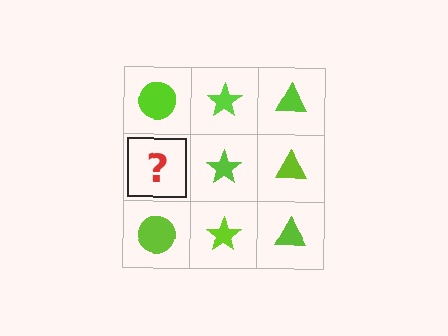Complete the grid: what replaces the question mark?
The question mark should be replaced with a lime circle.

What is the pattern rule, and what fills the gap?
The rule is that each column has a consistent shape. The gap should be filled with a lime circle.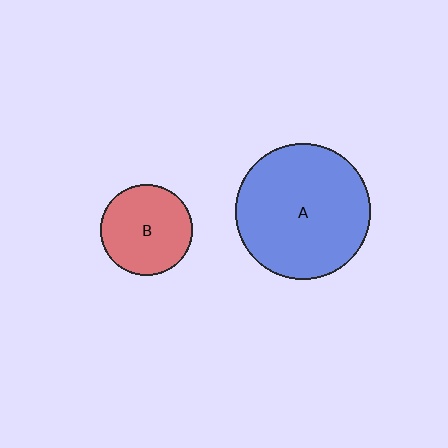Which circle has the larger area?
Circle A (blue).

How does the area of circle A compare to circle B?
Approximately 2.2 times.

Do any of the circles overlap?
No, none of the circles overlap.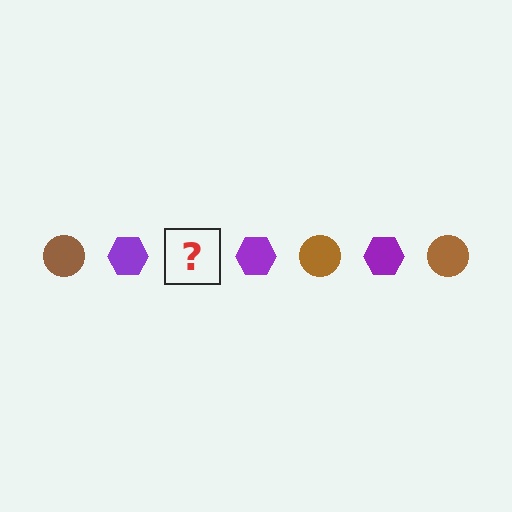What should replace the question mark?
The question mark should be replaced with a brown circle.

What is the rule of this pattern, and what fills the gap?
The rule is that the pattern alternates between brown circle and purple hexagon. The gap should be filled with a brown circle.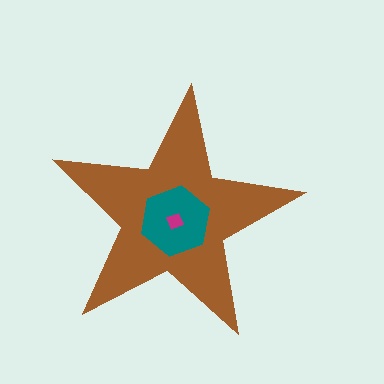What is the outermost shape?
The brown star.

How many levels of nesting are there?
3.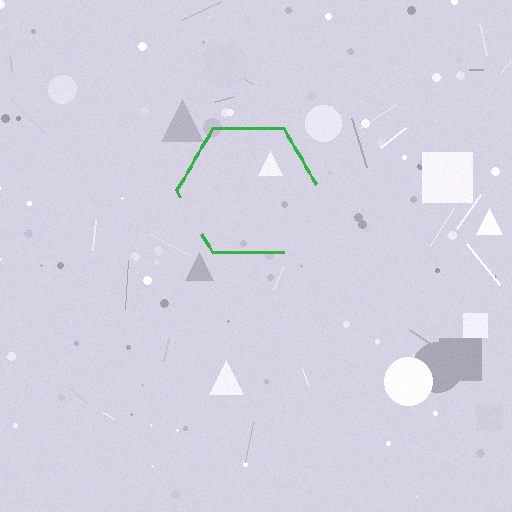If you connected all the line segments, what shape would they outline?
They would outline a hexagon.